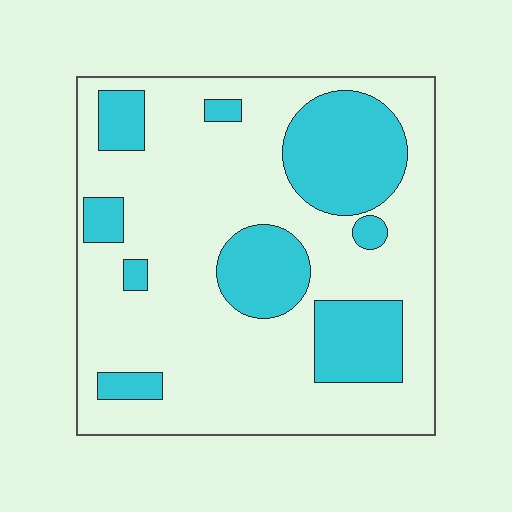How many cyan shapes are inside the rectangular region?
9.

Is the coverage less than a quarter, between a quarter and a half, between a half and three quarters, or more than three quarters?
Between a quarter and a half.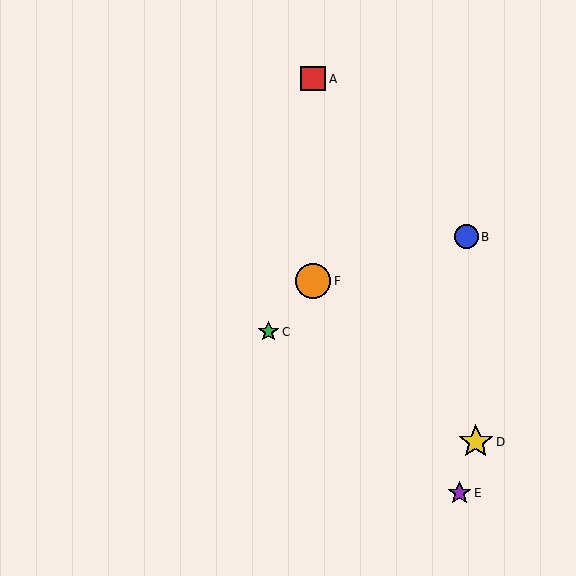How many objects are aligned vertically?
2 objects (A, F) are aligned vertically.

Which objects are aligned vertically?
Objects A, F are aligned vertically.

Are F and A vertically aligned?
Yes, both are at x≈313.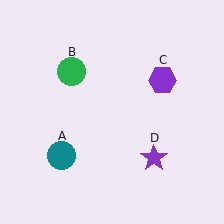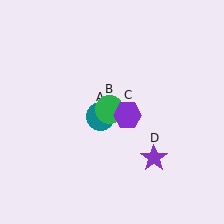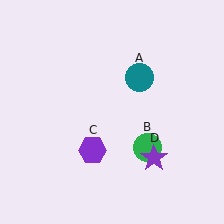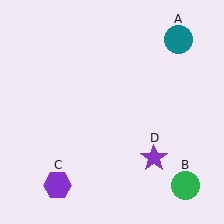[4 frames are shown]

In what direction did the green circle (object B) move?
The green circle (object B) moved down and to the right.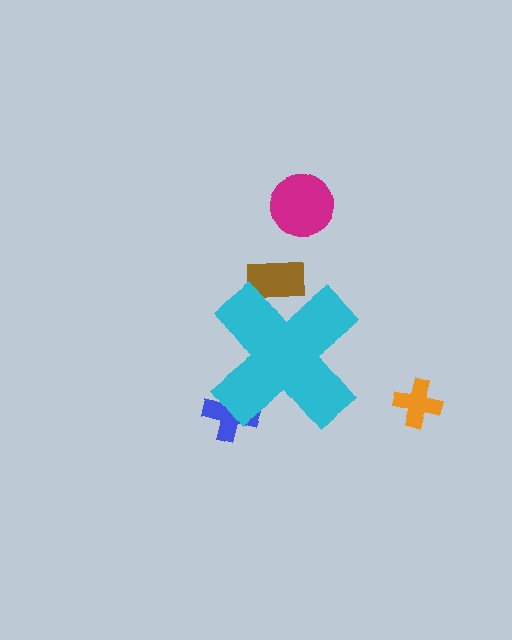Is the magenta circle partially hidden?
No, the magenta circle is fully visible.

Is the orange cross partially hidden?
No, the orange cross is fully visible.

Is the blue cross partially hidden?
Yes, the blue cross is partially hidden behind the cyan cross.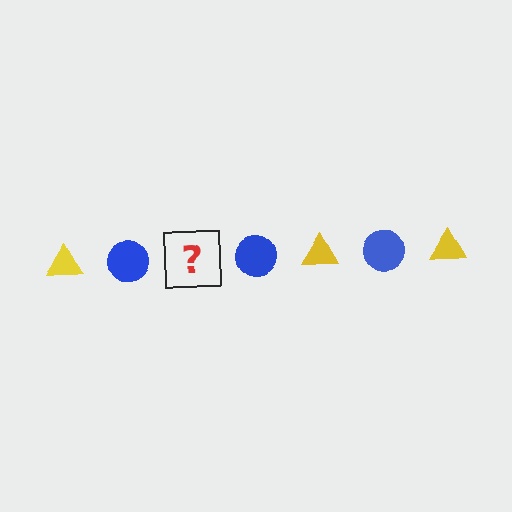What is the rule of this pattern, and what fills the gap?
The rule is that the pattern alternates between yellow triangle and blue circle. The gap should be filled with a yellow triangle.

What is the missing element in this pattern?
The missing element is a yellow triangle.